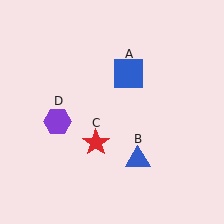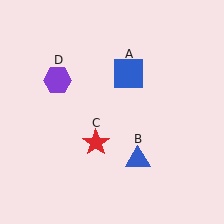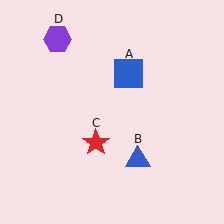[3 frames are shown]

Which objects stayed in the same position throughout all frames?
Blue square (object A) and blue triangle (object B) and red star (object C) remained stationary.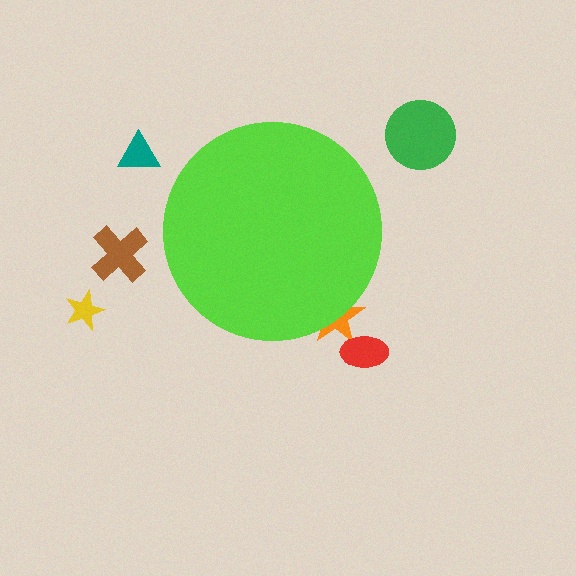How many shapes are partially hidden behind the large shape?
1 shape is partially hidden.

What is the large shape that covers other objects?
A lime circle.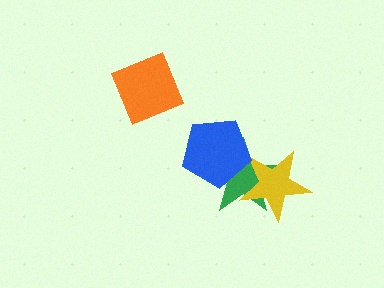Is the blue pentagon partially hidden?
No, no other shape covers it.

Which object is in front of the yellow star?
The blue pentagon is in front of the yellow star.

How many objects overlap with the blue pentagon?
2 objects overlap with the blue pentagon.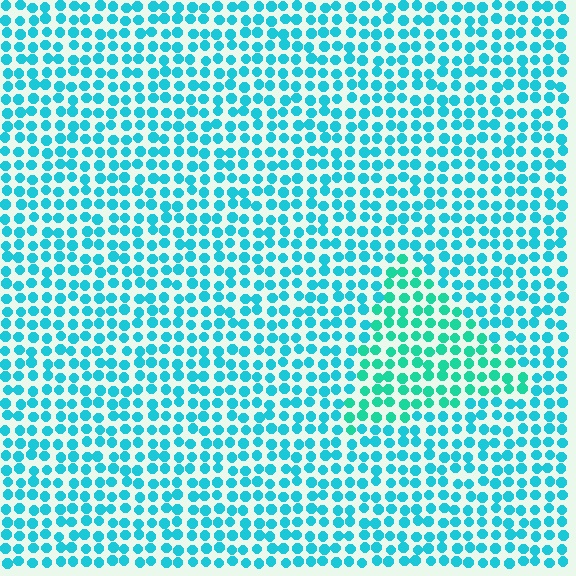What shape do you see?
I see a triangle.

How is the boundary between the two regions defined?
The boundary is defined purely by a slight shift in hue (about 24 degrees). Spacing, size, and orientation are identical on both sides.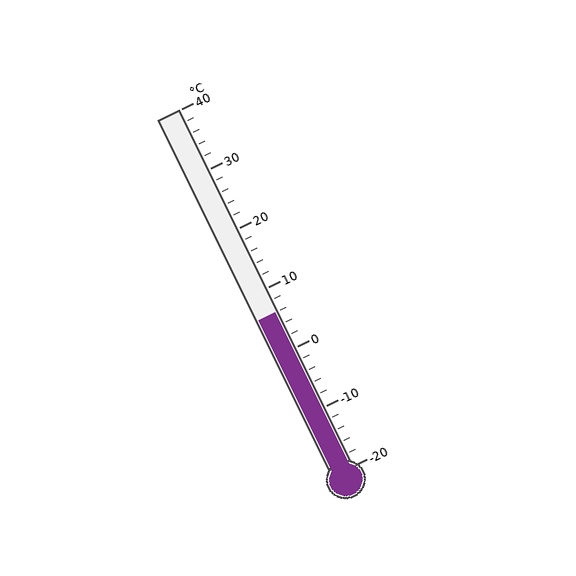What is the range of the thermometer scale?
The thermometer scale ranges from -20°C to 40°C.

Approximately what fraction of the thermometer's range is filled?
The thermometer is filled to approximately 45% of its range.